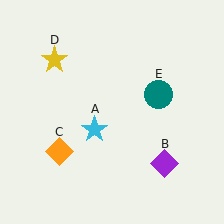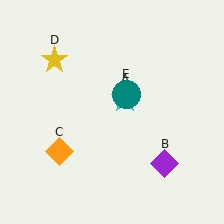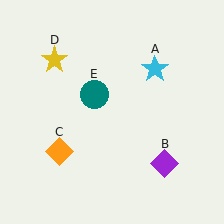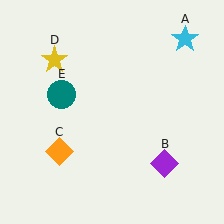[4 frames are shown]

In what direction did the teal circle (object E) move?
The teal circle (object E) moved left.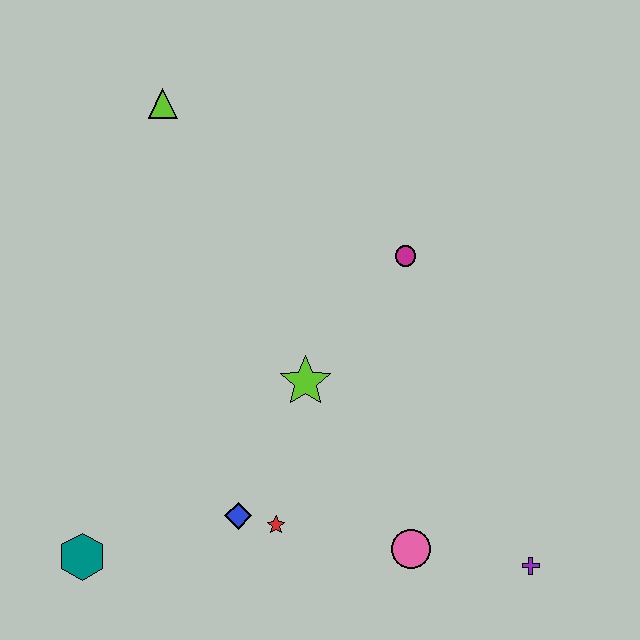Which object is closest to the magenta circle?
The lime star is closest to the magenta circle.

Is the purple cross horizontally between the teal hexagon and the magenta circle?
No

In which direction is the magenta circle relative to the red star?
The magenta circle is above the red star.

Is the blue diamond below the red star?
No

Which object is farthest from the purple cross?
The lime triangle is farthest from the purple cross.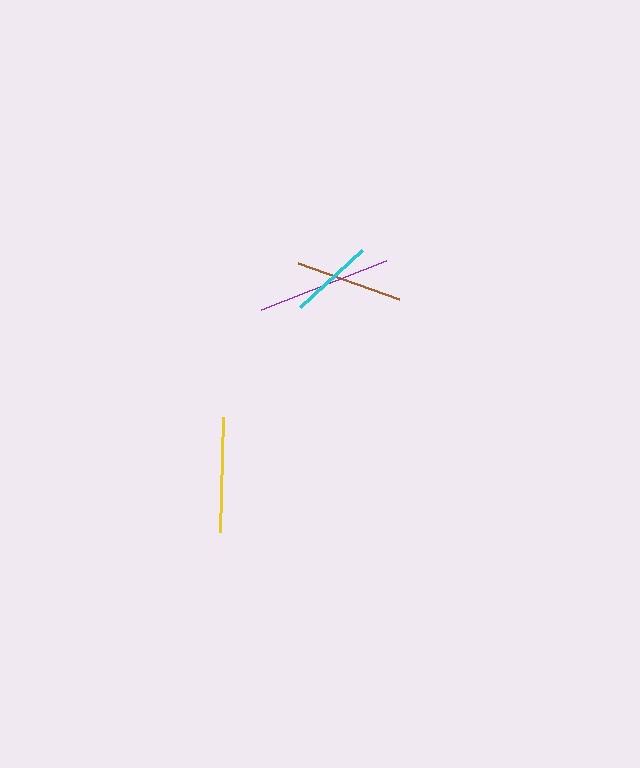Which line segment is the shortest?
The cyan line is the shortest at approximately 84 pixels.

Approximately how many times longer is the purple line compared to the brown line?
The purple line is approximately 1.2 times the length of the brown line.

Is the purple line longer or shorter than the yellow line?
The purple line is longer than the yellow line.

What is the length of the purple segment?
The purple segment is approximately 134 pixels long.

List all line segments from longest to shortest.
From longest to shortest: purple, yellow, brown, cyan.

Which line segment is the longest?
The purple line is the longest at approximately 134 pixels.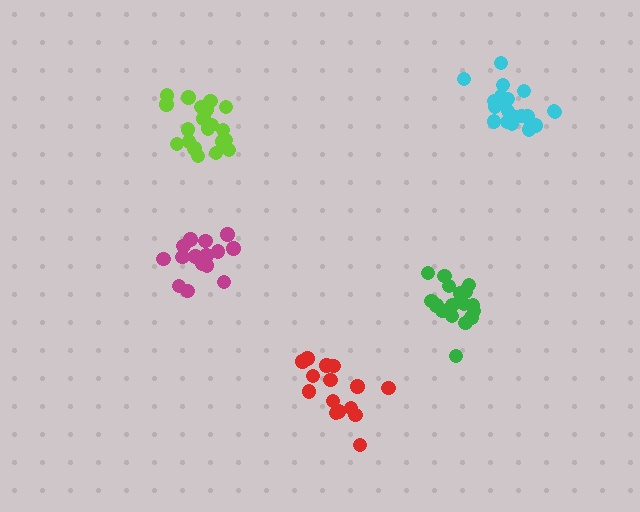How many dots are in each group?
Group 1: 15 dots, Group 2: 17 dots, Group 3: 21 dots, Group 4: 21 dots, Group 5: 16 dots (90 total).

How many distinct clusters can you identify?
There are 5 distinct clusters.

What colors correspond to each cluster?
The clusters are colored: red, green, lime, cyan, magenta.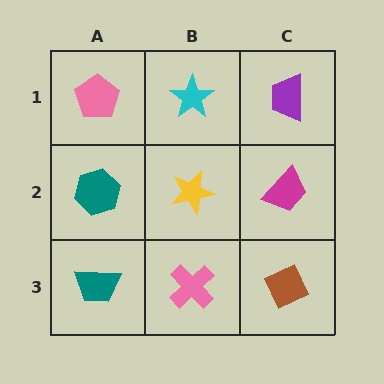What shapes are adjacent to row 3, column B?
A yellow star (row 2, column B), a teal trapezoid (row 3, column A), a brown diamond (row 3, column C).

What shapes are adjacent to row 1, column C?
A magenta trapezoid (row 2, column C), a cyan star (row 1, column B).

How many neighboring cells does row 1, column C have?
2.